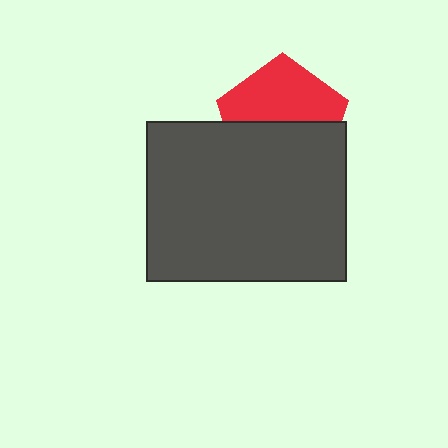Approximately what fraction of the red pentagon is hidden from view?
Roughly 50% of the red pentagon is hidden behind the dark gray rectangle.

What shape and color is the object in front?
The object in front is a dark gray rectangle.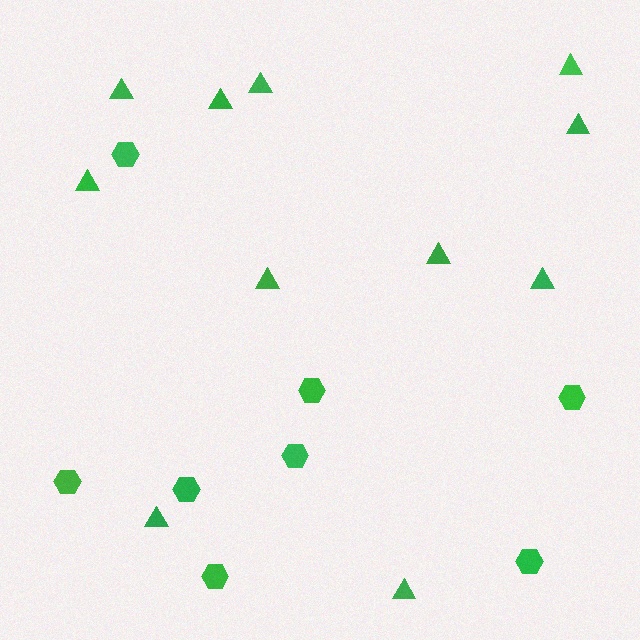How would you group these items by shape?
There are 2 groups: one group of triangles (11) and one group of hexagons (8).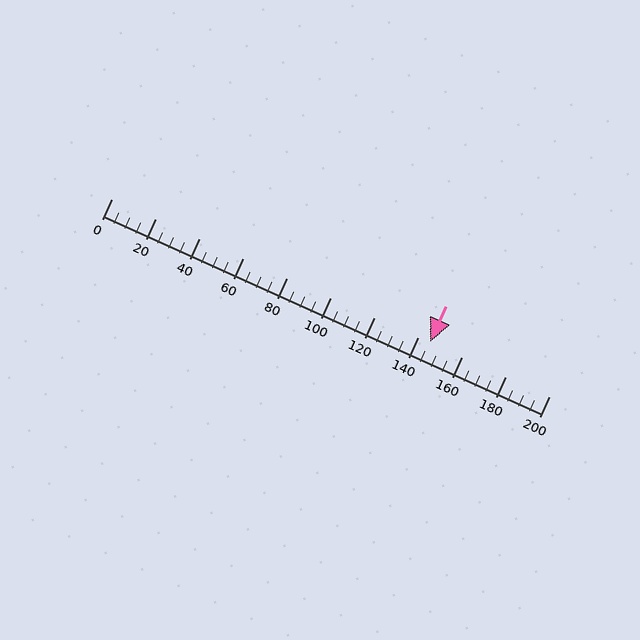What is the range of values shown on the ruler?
The ruler shows values from 0 to 200.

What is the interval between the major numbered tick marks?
The major tick marks are spaced 20 units apart.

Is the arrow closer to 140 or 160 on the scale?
The arrow is closer to 140.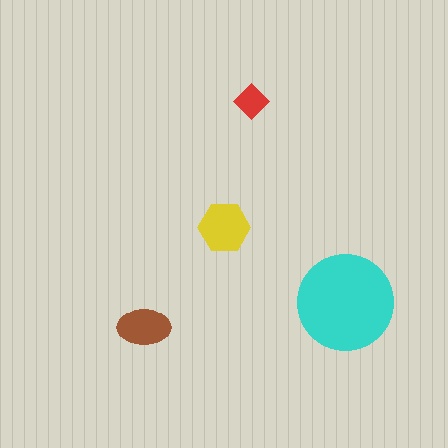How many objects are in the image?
There are 4 objects in the image.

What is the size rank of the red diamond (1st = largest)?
4th.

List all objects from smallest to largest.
The red diamond, the brown ellipse, the yellow hexagon, the cyan circle.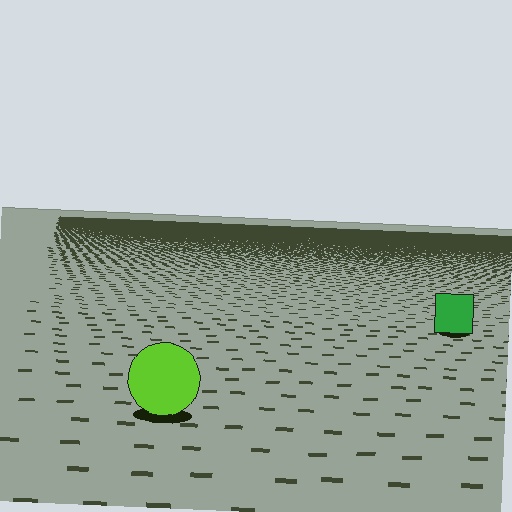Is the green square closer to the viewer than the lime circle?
No. The lime circle is closer — you can tell from the texture gradient: the ground texture is coarser near it.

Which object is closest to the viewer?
The lime circle is closest. The texture marks near it are larger and more spread out.